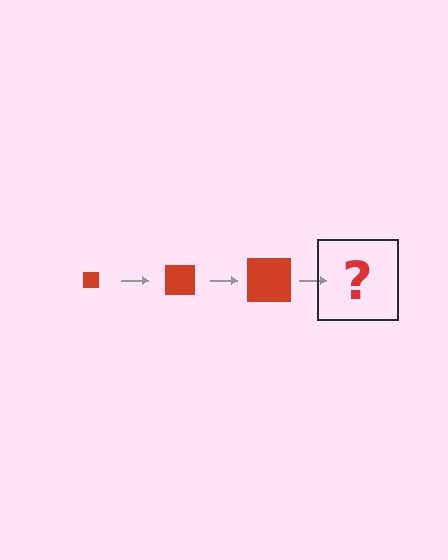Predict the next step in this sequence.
The next step is a red square, larger than the previous one.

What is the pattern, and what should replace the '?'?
The pattern is that the square gets progressively larger each step. The '?' should be a red square, larger than the previous one.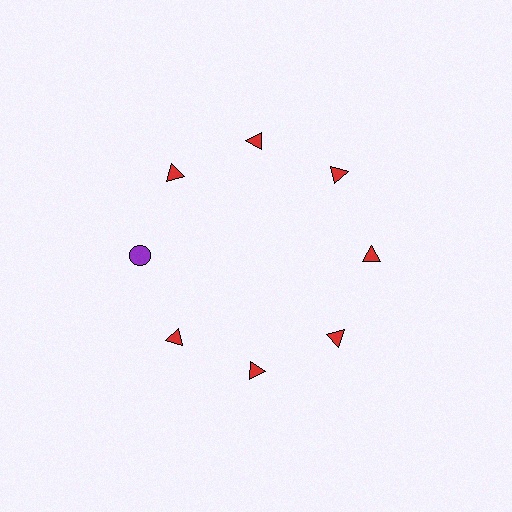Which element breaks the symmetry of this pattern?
The purple circle at roughly the 9 o'clock position breaks the symmetry. All other shapes are red triangles.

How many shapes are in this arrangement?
There are 8 shapes arranged in a ring pattern.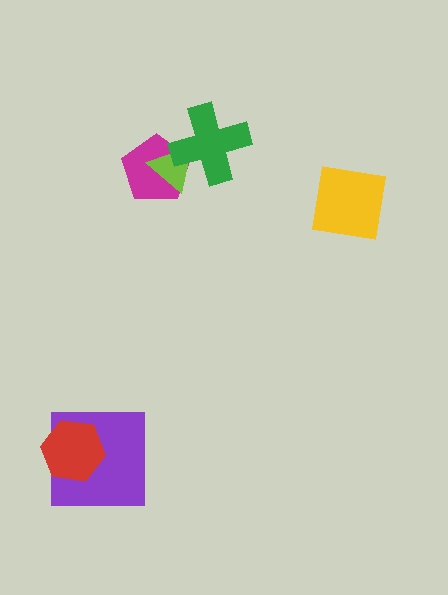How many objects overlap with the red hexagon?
1 object overlaps with the red hexagon.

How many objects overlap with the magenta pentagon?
2 objects overlap with the magenta pentagon.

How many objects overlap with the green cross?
2 objects overlap with the green cross.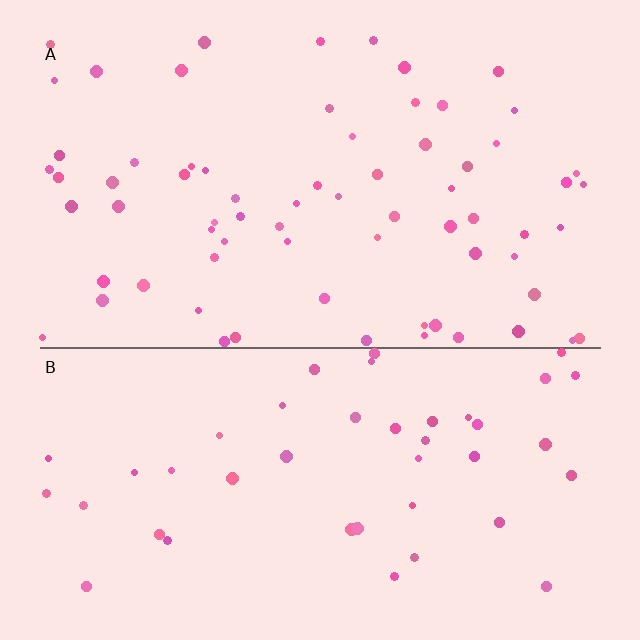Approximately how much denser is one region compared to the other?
Approximately 1.6× — region A over region B.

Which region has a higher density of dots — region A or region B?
A (the top).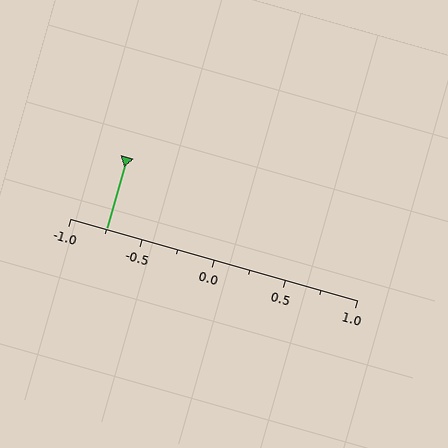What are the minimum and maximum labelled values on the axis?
The axis runs from -1.0 to 1.0.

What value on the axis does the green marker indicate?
The marker indicates approximately -0.75.